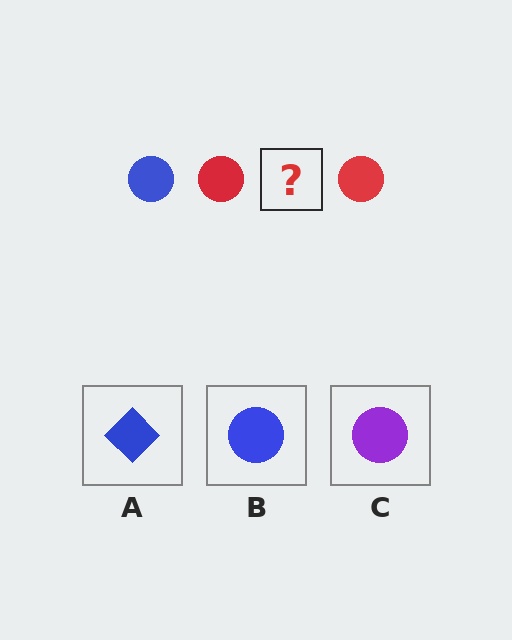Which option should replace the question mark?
Option B.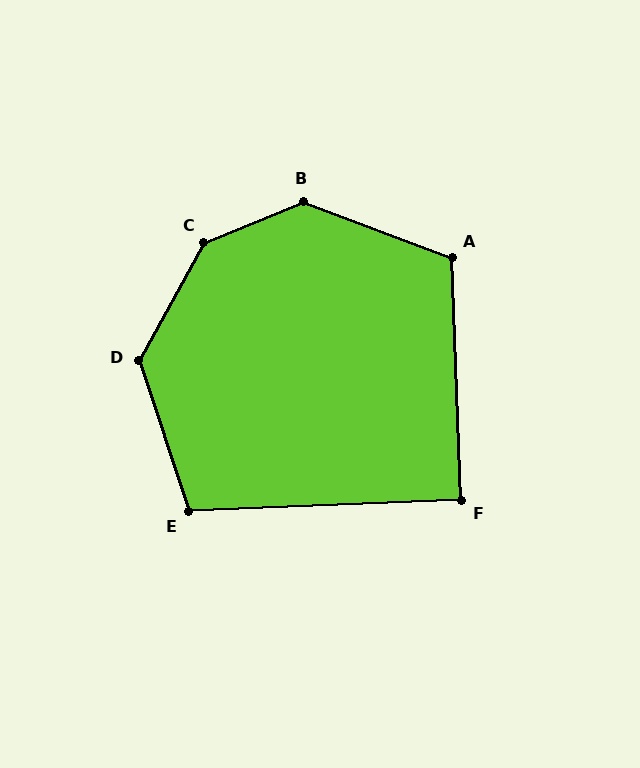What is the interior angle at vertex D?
Approximately 133 degrees (obtuse).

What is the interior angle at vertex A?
Approximately 113 degrees (obtuse).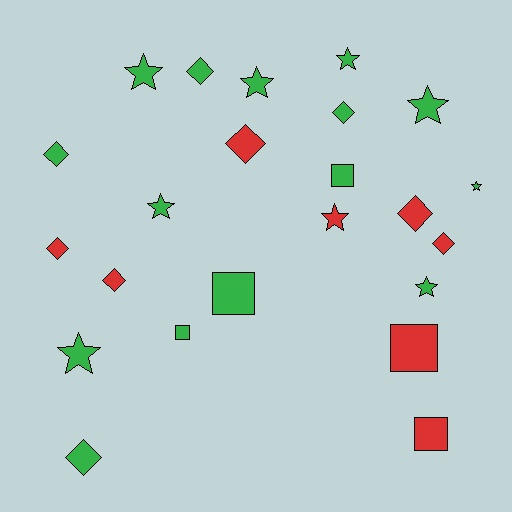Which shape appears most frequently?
Star, with 9 objects.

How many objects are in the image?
There are 23 objects.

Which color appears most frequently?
Green, with 15 objects.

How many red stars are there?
There is 1 red star.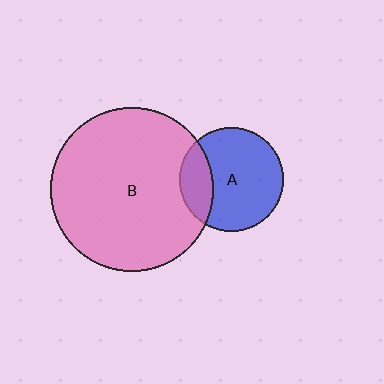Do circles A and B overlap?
Yes.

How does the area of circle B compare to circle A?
Approximately 2.5 times.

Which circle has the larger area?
Circle B (pink).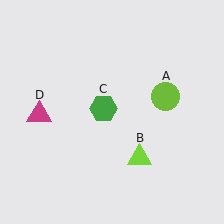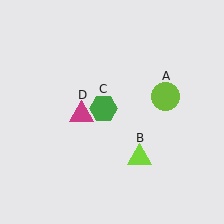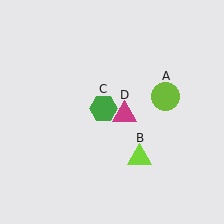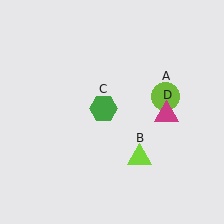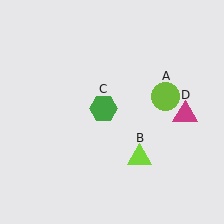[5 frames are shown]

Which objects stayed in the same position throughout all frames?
Lime circle (object A) and lime triangle (object B) and green hexagon (object C) remained stationary.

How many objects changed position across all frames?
1 object changed position: magenta triangle (object D).